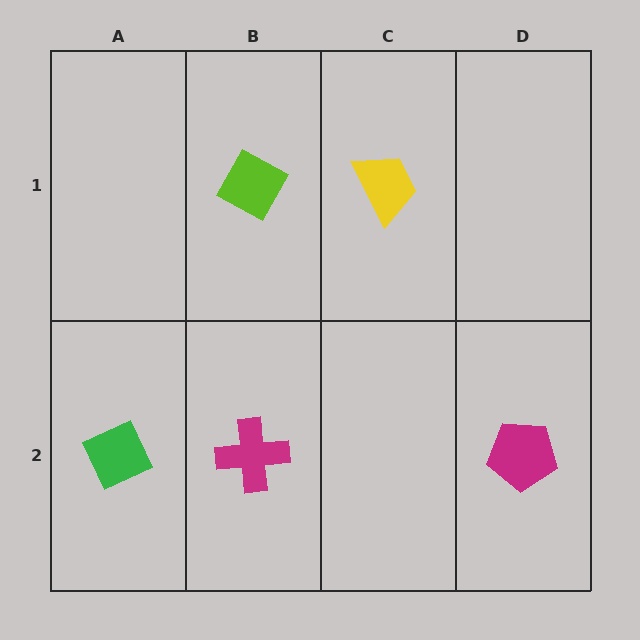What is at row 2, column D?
A magenta pentagon.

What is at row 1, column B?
A lime diamond.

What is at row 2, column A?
A green diamond.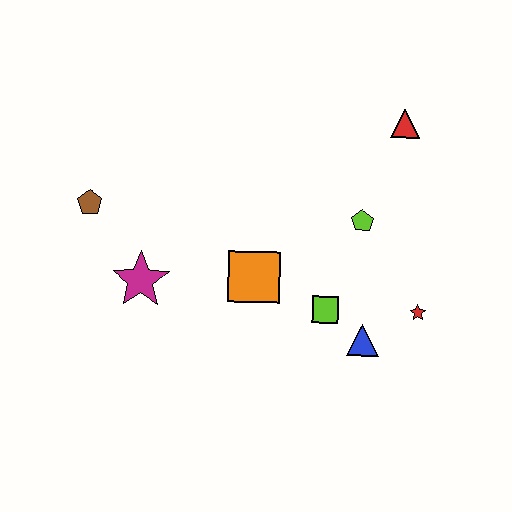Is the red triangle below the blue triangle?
No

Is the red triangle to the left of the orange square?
No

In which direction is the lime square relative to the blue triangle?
The lime square is to the left of the blue triangle.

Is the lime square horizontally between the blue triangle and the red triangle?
No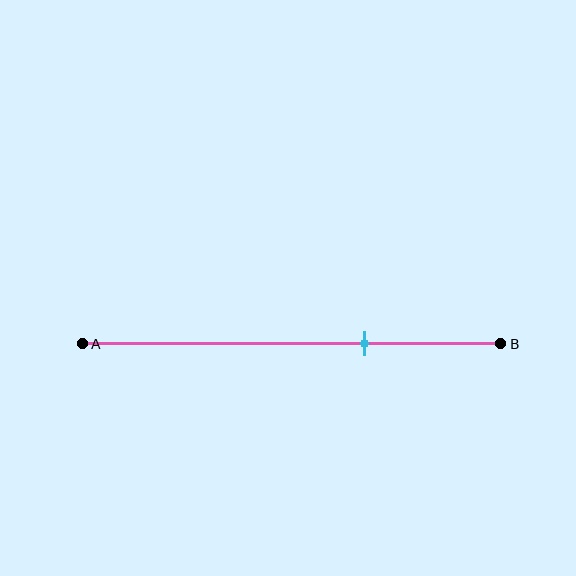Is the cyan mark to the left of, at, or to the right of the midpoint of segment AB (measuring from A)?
The cyan mark is to the right of the midpoint of segment AB.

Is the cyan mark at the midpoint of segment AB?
No, the mark is at about 65% from A, not at the 50% midpoint.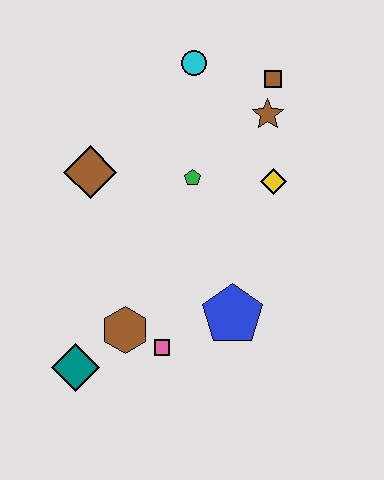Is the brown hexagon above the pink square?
Yes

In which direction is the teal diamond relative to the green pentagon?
The teal diamond is below the green pentagon.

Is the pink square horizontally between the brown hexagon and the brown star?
Yes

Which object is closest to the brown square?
The brown star is closest to the brown square.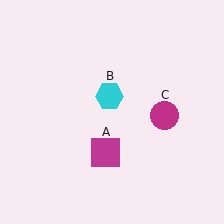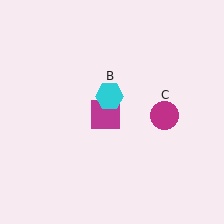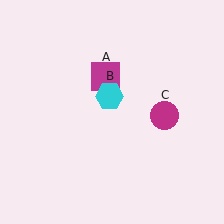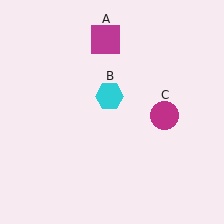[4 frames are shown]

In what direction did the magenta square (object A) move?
The magenta square (object A) moved up.